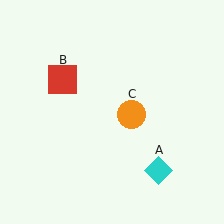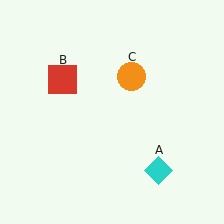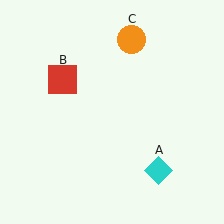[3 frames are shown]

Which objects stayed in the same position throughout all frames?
Cyan diamond (object A) and red square (object B) remained stationary.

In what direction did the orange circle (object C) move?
The orange circle (object C) moved up.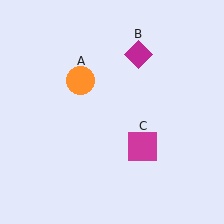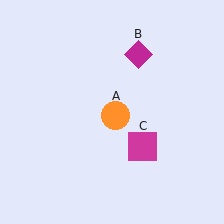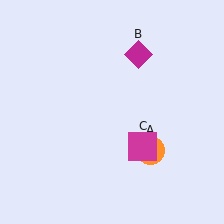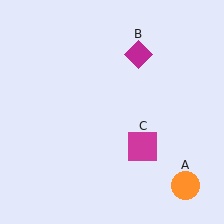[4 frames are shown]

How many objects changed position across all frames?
1 object changed position: orange circle (object A).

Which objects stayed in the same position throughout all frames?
Magenta diamond (object B) and magenta square (object C) remained stationary.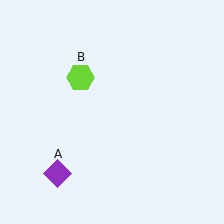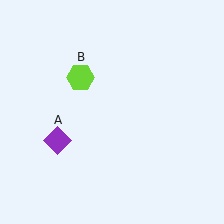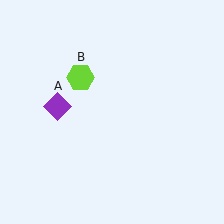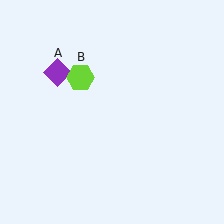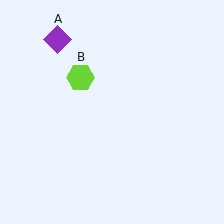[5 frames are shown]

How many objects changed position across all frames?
1 object changed position: purple diamond (object A).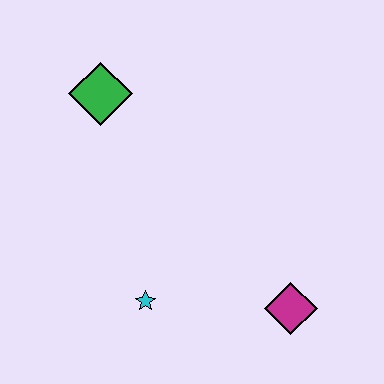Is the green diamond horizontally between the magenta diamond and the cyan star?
No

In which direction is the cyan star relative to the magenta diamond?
The cyan star is to the left of the magenta diamond.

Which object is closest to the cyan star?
The magenta diamond is closest to the cyan star.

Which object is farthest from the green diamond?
The magenta diamond is farthest from the green diamond.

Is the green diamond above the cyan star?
Yes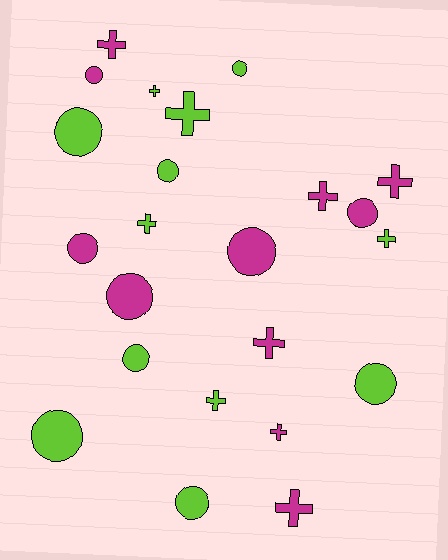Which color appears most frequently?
Lime, with 12 objects.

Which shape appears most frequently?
Circle, with 12 objects.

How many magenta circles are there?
There are 5 magenta circles.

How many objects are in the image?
There are 23 objects.